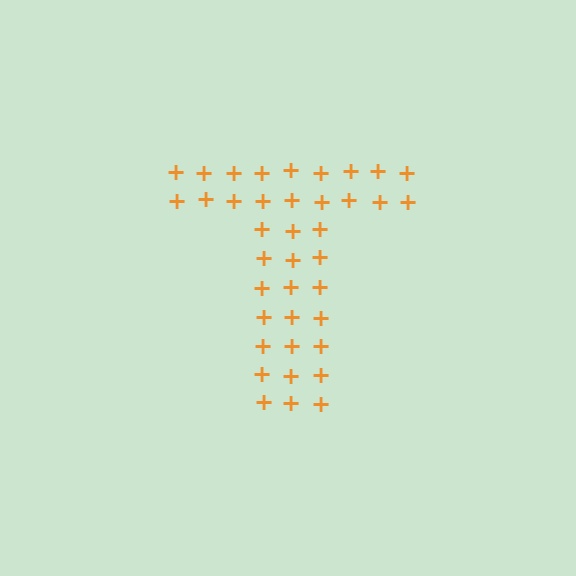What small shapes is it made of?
It is made of small plus signs.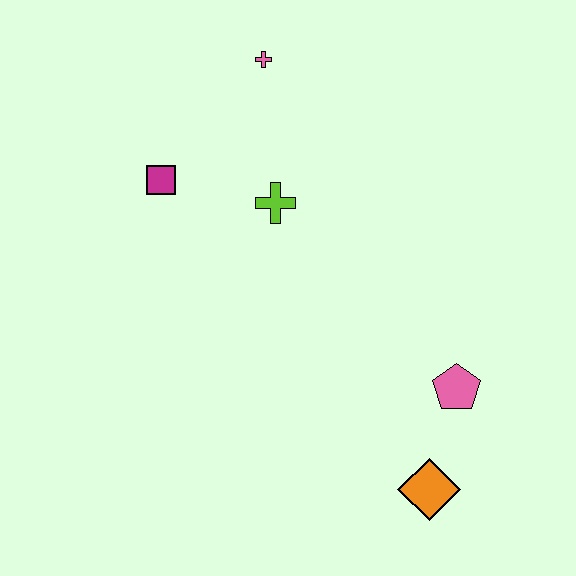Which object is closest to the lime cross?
The magenta square is closest to the lime cross.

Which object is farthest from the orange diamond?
The pink cross is farthest from the orange diamond.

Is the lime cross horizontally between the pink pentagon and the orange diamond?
No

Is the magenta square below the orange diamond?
No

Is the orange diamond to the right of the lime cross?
Yes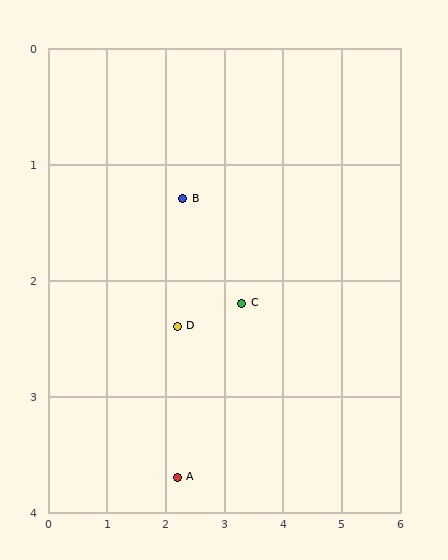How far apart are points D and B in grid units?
Points D and B are about 1.1 grid units apart.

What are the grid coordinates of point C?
Point C is at approximately (3.3, 2.2).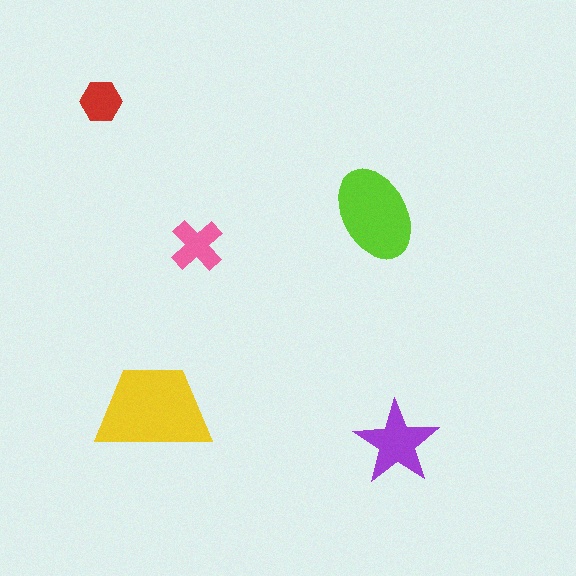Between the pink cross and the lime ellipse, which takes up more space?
The lime ellipse.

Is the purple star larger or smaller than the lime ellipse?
Smaller.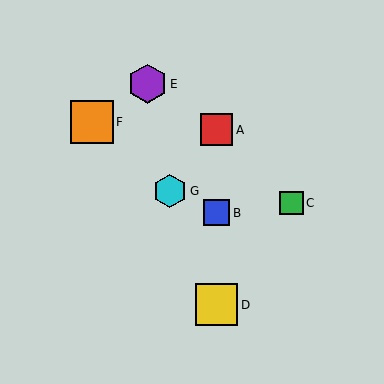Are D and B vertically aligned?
Yes, both are at x≈217.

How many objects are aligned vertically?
3 objects (A, B, D) are aligned vertically.